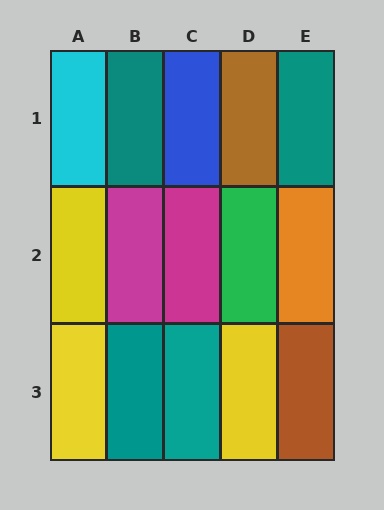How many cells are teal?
4 cells are teal.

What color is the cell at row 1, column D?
Brown.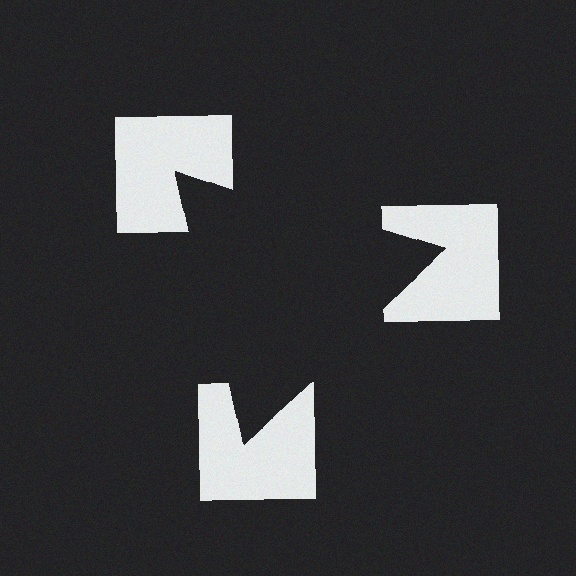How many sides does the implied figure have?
3 sides.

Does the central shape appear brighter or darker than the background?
It typically appears slightly darker than the background, even though no actual brightness change is drawn.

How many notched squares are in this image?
There are 3 — one at each vertex of the illusory triangle.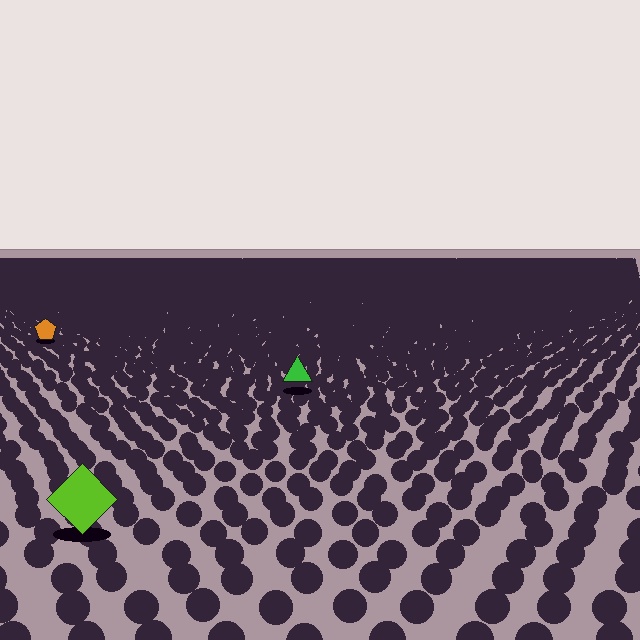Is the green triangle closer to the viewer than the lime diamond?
No. The lime diamond is closer — you can tell from the texture gradient: the ground texture is coarser near it.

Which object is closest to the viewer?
The lime diamond is closest. The texture marks near it are larger and more spread out.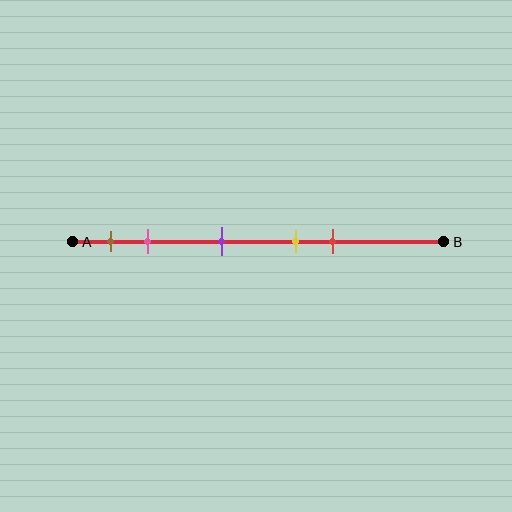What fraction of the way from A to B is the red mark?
The red mark is approximately 70% (0.7) of the way from A to B.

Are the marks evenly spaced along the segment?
No, the marks are not evenly spaced.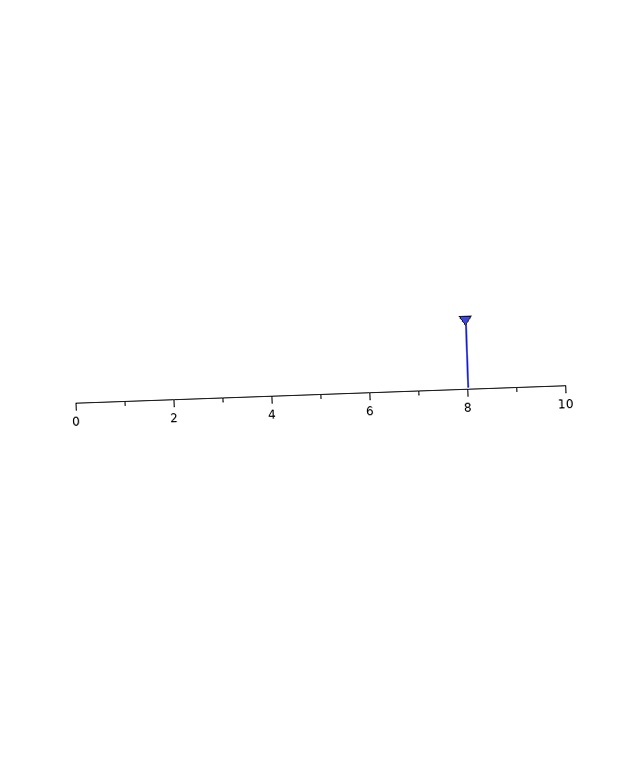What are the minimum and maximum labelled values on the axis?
The axis runs from 0 to 10.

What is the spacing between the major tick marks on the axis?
The major ticks are spaced 2 apart.